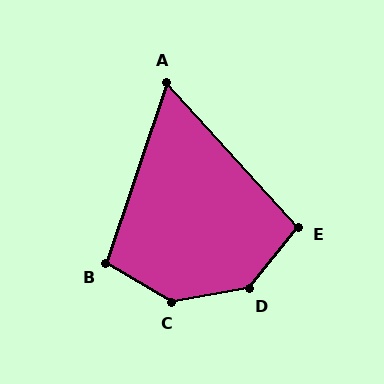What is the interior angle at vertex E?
Approximately 99 degrees (obtuse).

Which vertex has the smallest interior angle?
A, at approximately 61 degrees.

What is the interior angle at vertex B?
Approximately 102 degrees (obtuse).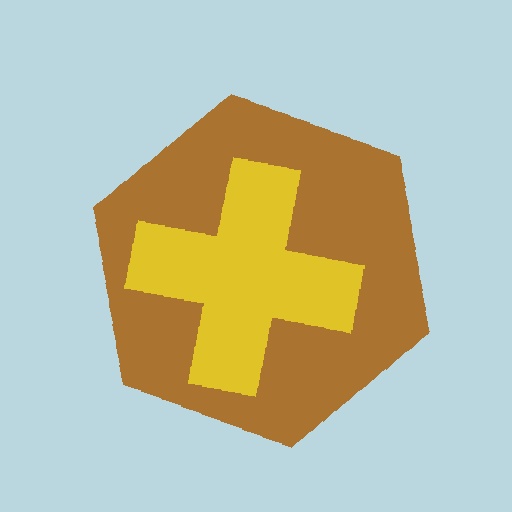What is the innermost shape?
The yellow cross.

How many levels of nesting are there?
2.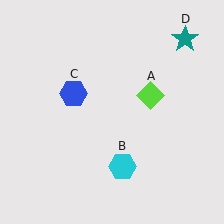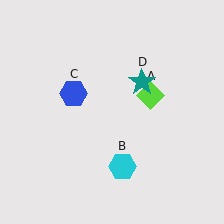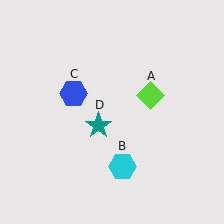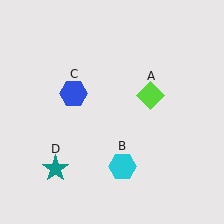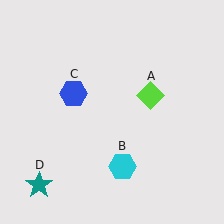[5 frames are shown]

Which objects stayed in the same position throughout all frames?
Lime diamond (object A) and cyan hexagon (object B) and blue hexagon (object C) remained stationary.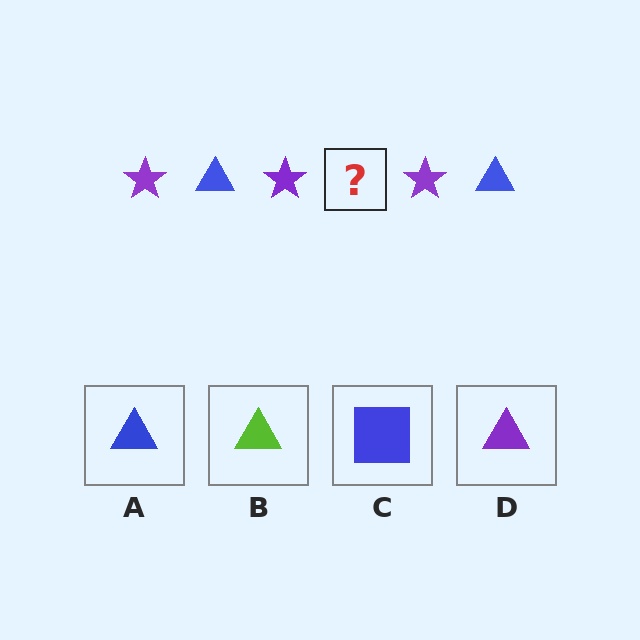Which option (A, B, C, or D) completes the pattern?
A.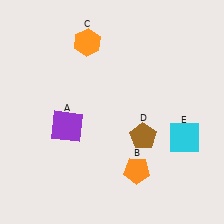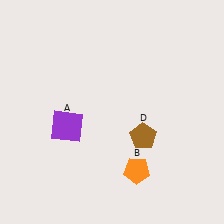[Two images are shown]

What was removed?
The cyan square (E), the orange hexagon (C) were removed in Image 2.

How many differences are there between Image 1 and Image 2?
There are 2 differences between the two images.